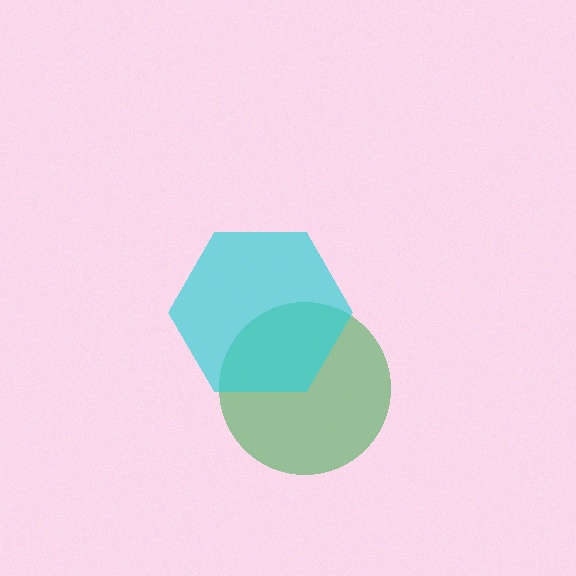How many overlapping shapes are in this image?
There are 2 overlapping shapes in the image.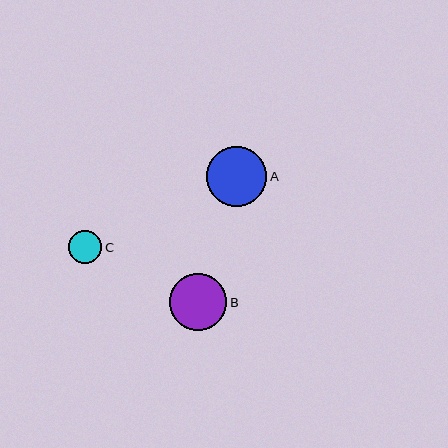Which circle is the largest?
Circle A is the largest with a size of approximately 60 pixels.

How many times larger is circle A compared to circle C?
Circle A is approximately 1.8 times the size of circle C.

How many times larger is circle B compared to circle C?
Circle B is approximately 1.7 times the size of circle C.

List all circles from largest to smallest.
From largest to smallest: A, B, C.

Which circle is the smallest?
Circle C is the smallest with a size of approximately 33 pixels.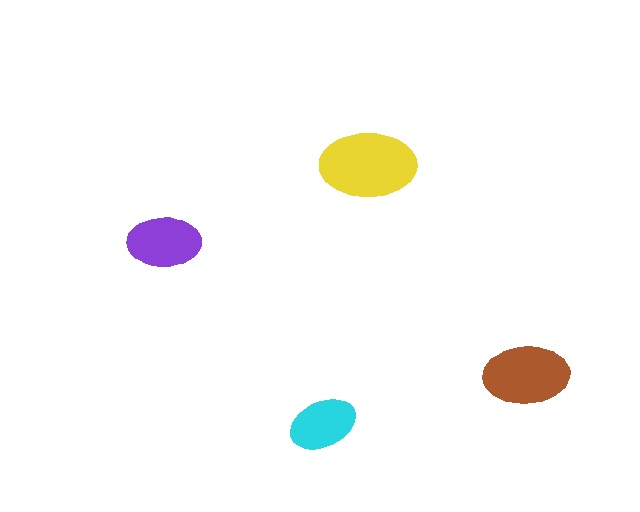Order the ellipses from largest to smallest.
the yellow one, the brown one, the purple one, the cyan one.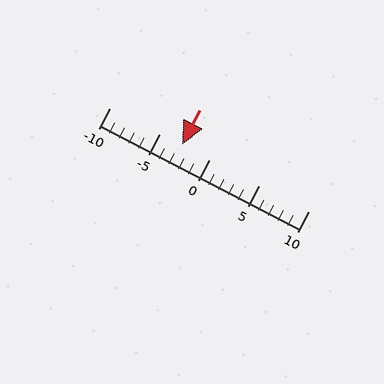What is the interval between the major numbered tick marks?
The major tick marks are spaced 5 units apart.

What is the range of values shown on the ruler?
The ruler shows values from -10 to 10.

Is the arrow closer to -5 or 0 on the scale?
The arrow is closer to -5.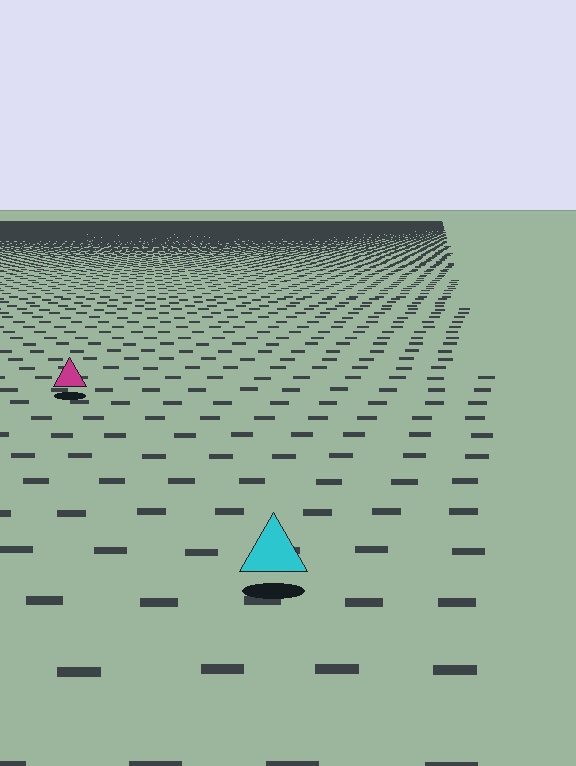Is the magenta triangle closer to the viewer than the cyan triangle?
No. The cyan triangle is closer — you can tell from the texture gradient: the ground texture is coarser near it.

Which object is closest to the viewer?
The cyan triangle is closest. The texture marks near it are larger and more spread out.